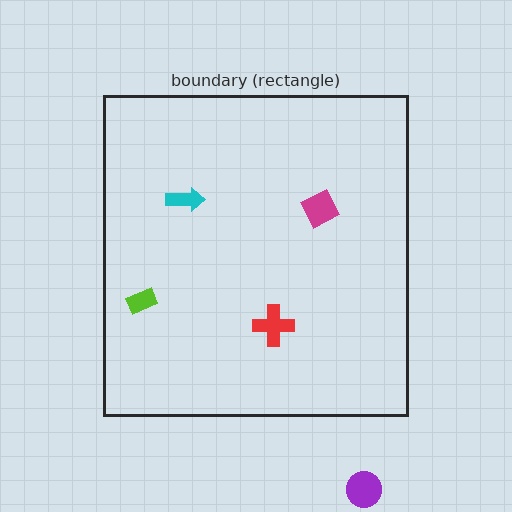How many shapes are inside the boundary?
4 inside, 1 outside.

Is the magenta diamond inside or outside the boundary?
Inside.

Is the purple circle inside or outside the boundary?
Outside.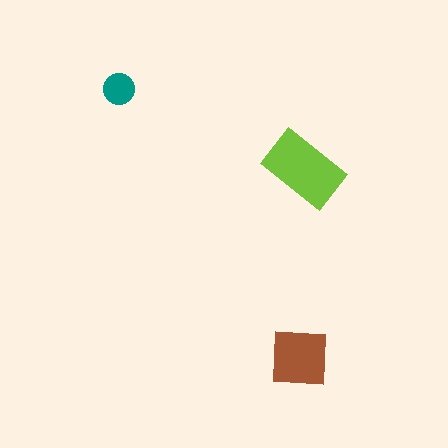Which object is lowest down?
The brown square is bottommost.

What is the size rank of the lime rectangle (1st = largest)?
1st.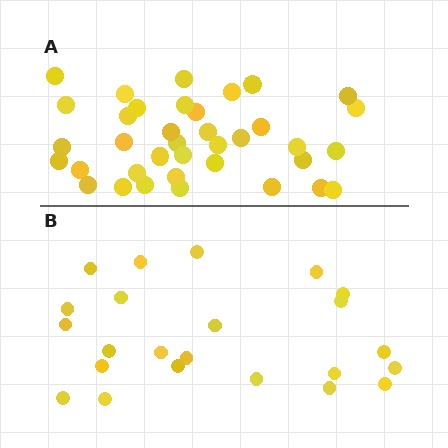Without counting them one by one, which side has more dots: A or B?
Region A (the top region) has more dots.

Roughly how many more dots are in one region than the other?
Region A has approximately 15 more dots than region B.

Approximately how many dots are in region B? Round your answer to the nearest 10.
About 20 dots. (The exact count is 23, which rounds to 20.)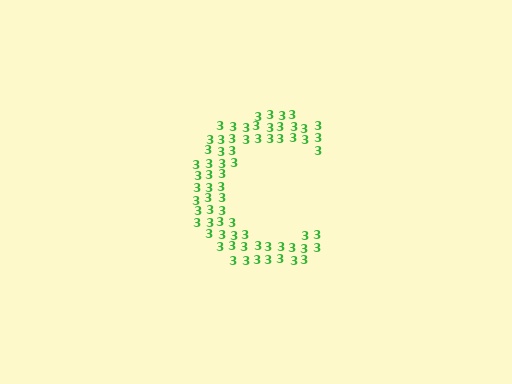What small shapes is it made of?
It is made of small digit 3's.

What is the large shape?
The large shape is the letter C.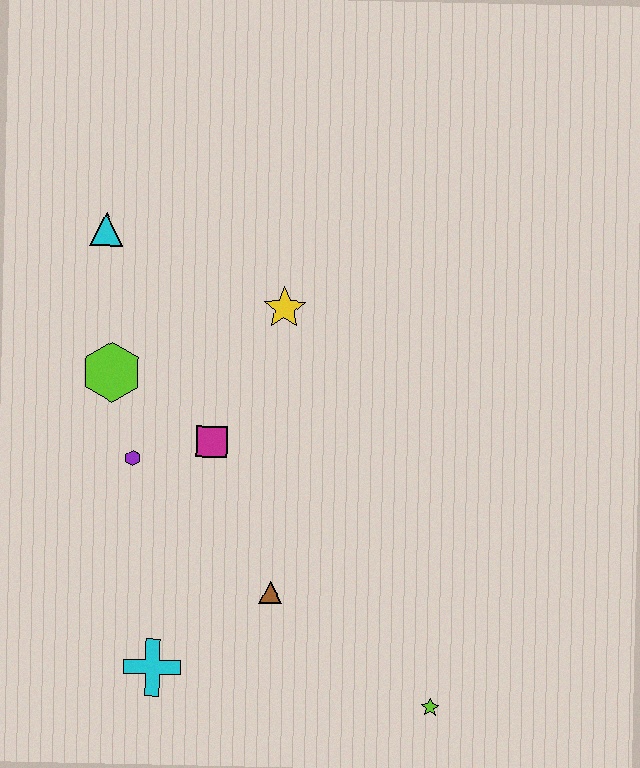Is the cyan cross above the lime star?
Yes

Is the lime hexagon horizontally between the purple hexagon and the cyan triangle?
Yes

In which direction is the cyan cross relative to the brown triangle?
The cyan cross is to the left of the brown triangle.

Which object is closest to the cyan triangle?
The lime hexagon is closest to the cyan triangle.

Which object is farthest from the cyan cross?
The cyan triangle is farthest from the cyan cross.